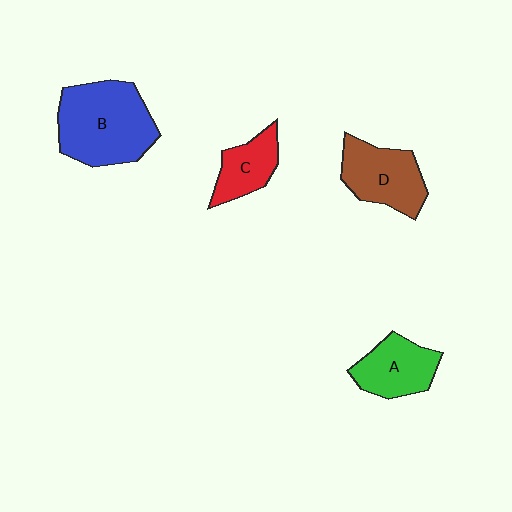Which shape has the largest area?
Shape B (blue).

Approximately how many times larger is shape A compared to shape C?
Approximately 1.2 times.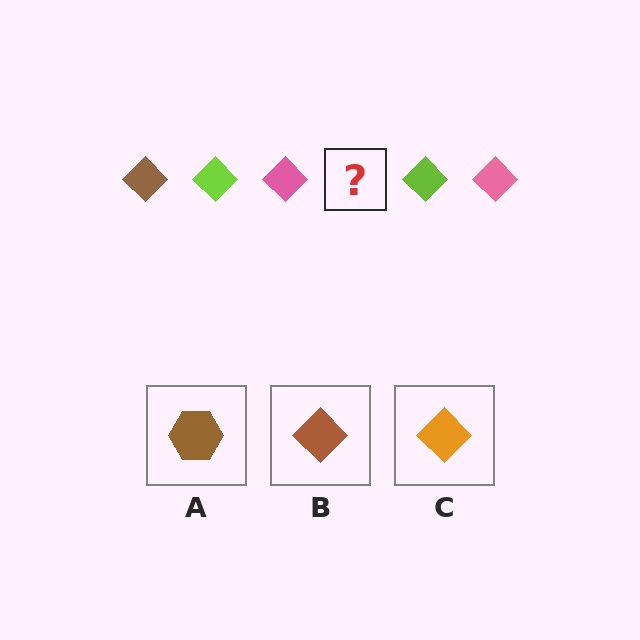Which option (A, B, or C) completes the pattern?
B.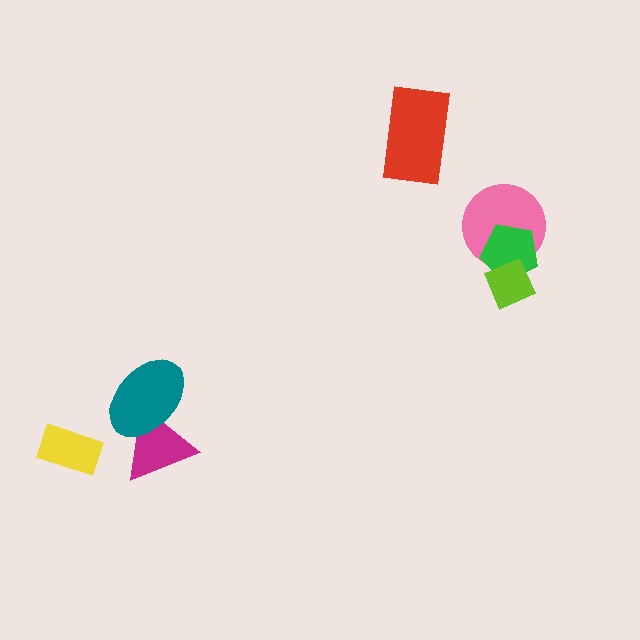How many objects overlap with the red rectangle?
0 objects overlap with the red rectangle.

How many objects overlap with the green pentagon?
2 objects overlap with the green pentagon.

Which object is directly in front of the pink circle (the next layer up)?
The green pentagon is directly in front of the pink circle.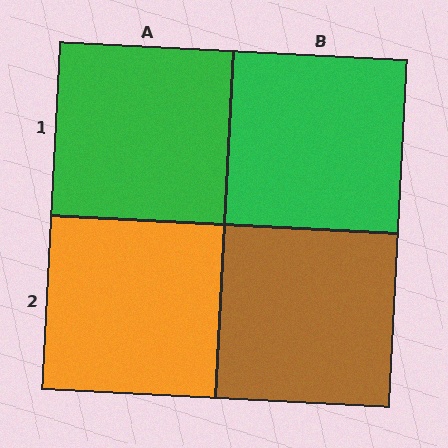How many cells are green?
2 cells are green.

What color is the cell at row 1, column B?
Green.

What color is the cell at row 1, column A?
Green.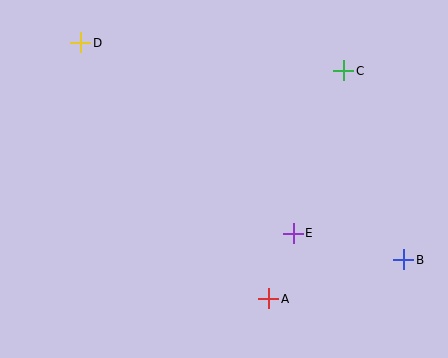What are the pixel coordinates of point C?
Point C is at (344, 71).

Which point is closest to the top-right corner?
Point C is closest to the top-right corner.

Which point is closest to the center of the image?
Point E at (293, 233) is closest to the center.